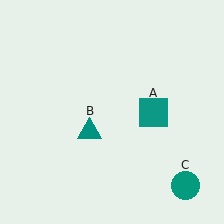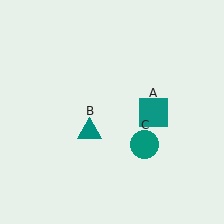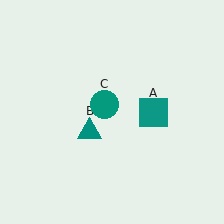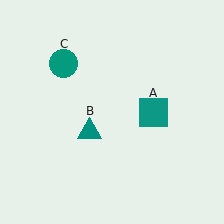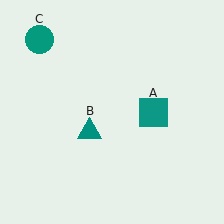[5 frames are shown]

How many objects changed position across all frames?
1 object changed position: teal circle (object C).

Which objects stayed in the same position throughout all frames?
Teal square (object A) and teal triangle (object B) remained stationary.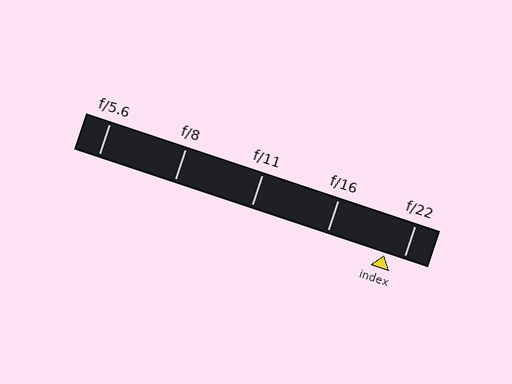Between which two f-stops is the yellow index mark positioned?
The index mark is between f/16 and f/22.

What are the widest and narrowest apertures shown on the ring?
The widest aperture shown is f/5.6 and the narrowest is f/22.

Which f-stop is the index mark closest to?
The index mark is closest to f/22.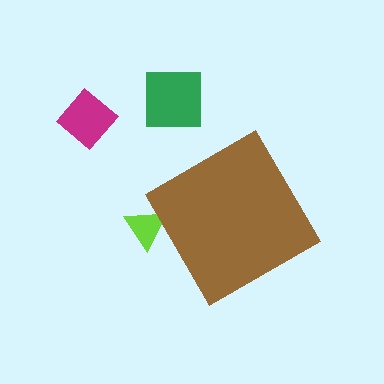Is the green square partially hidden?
No, the green square is fully visible.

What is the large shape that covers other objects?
A brown diamond.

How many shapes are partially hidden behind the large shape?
1 shape is partially hidden.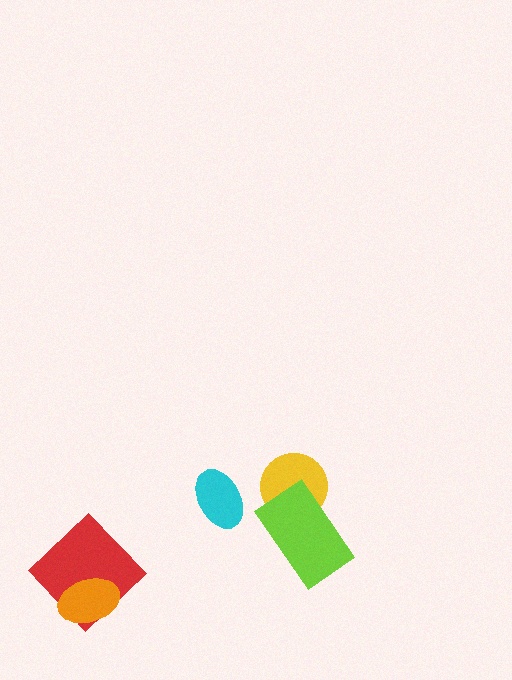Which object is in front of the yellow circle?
The lime rectangle is in front of the yellow circle.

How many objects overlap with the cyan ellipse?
0 objects overlap with the cyan ellipse.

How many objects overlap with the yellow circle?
1 object overlaps with the yellow circle.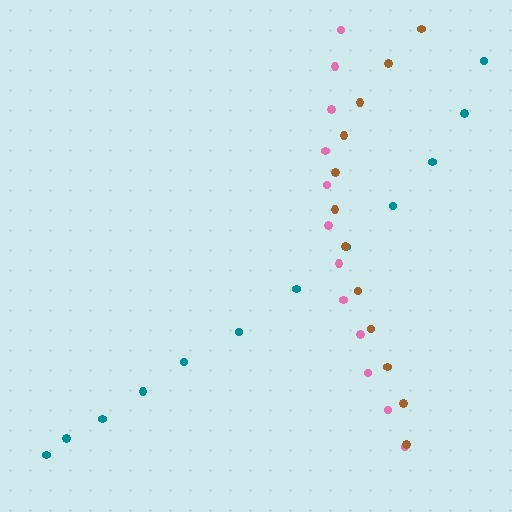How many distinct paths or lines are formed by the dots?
There are 3 distinct paths.